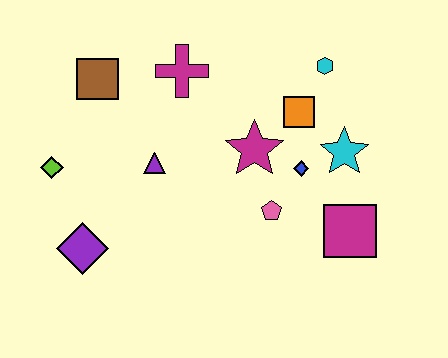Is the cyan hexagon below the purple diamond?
No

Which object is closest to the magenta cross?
The brown square is closest to the magenta cross.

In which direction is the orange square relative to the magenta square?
The orange square is above the magenta square.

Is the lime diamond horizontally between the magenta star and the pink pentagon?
No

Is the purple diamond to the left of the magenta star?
Yes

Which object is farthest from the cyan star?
The lime diamond is farthest from the cyan star.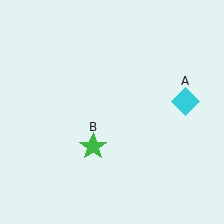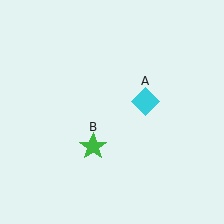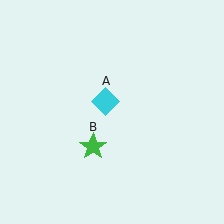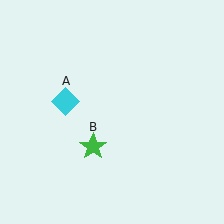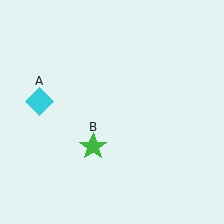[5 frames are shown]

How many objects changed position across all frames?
1 object changed position: cyan diamond (object A).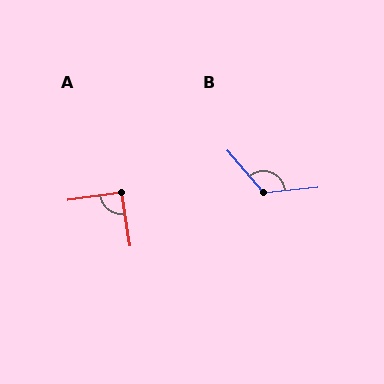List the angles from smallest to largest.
A (91°), B (126°).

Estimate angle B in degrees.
Approximately 126 degrees.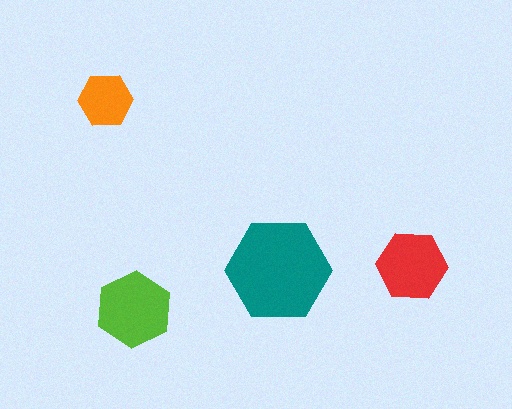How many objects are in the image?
There are 4 objects in the image.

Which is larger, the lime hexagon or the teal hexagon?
The teal one.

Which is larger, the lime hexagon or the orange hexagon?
The lime one.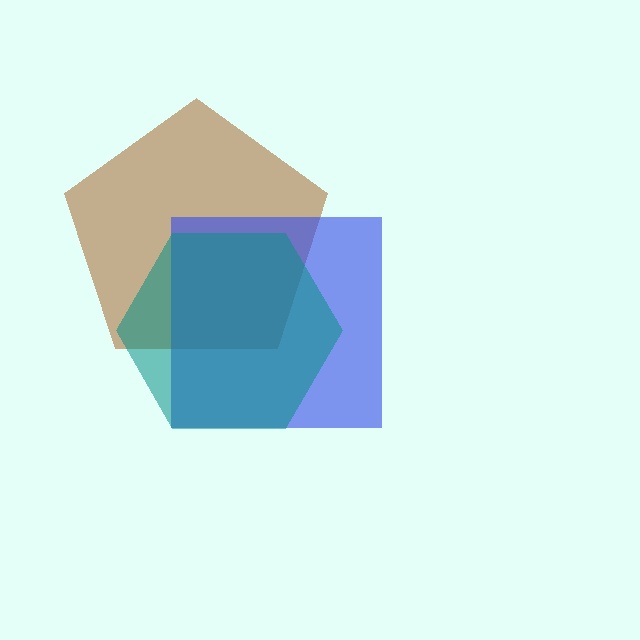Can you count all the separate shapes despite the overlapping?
Yes, there are 3 separate shapes.